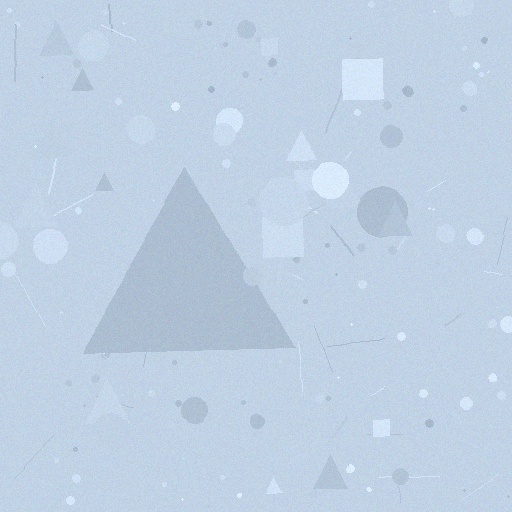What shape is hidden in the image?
A triangle is hidden in the image.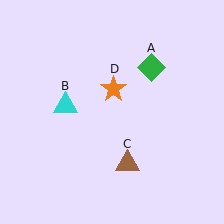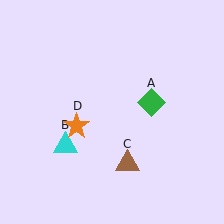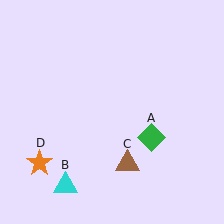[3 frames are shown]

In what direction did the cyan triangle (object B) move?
The cyan triangle (object B) moved down.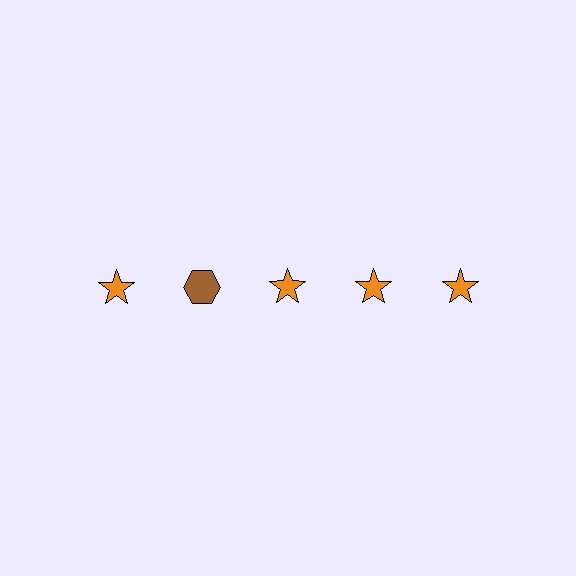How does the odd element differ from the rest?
It differs in both color (brown instead of orange) and shape (hexagon instead of star).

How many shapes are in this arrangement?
There are 5 shapes arranged in a grid pattern.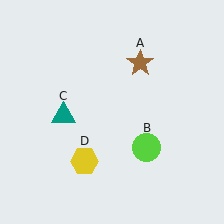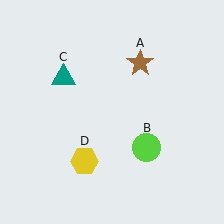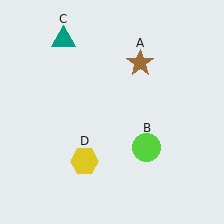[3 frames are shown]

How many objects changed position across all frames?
1 object changed position: teal triangle (object C).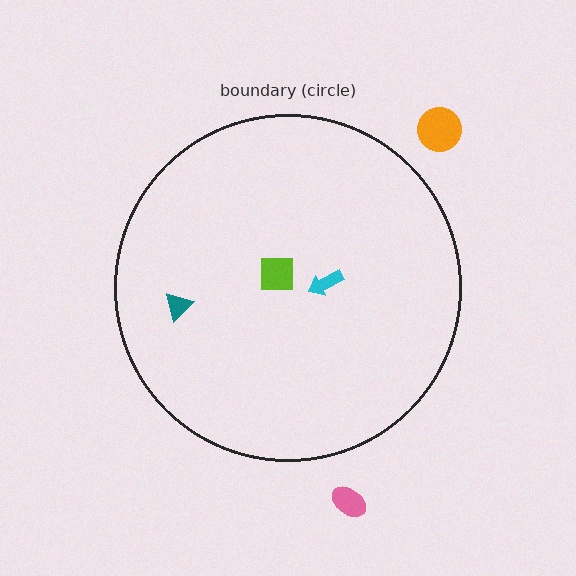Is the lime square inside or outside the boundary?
Inside.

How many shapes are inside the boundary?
3 inside, 2 outside.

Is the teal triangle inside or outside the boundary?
Inside.